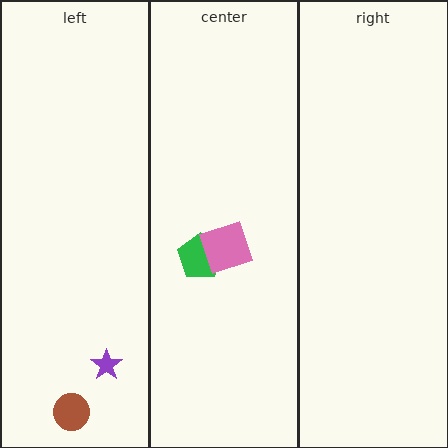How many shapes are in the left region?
2.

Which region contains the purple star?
The left region.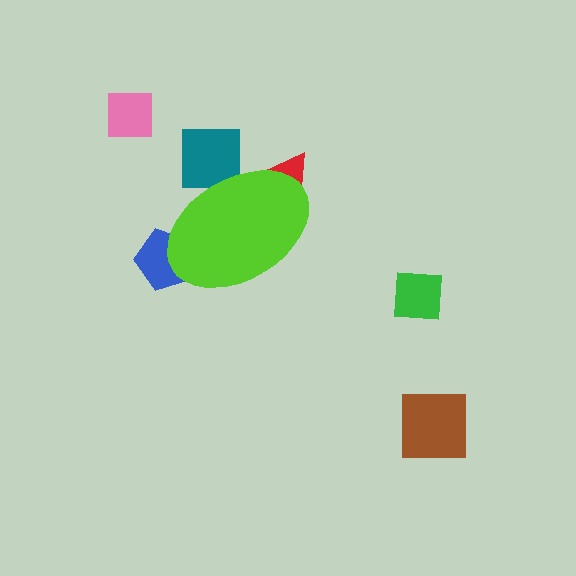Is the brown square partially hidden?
No, the brown square is fully visible.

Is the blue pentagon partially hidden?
Yes, the blue pentagon is partially hidden behind the lime ellipse.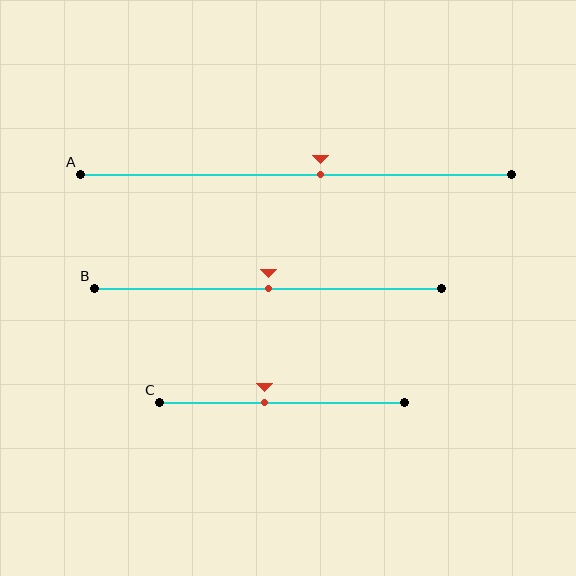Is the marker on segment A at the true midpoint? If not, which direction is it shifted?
No, the marker on segment A is shifted to the right by about 6% of the segment length.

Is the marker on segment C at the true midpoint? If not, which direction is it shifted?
No, the marker on segment C is shifted to the left by about 7% of the segment length.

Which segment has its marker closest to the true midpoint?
Segment B has its marker closest to the true midpoint.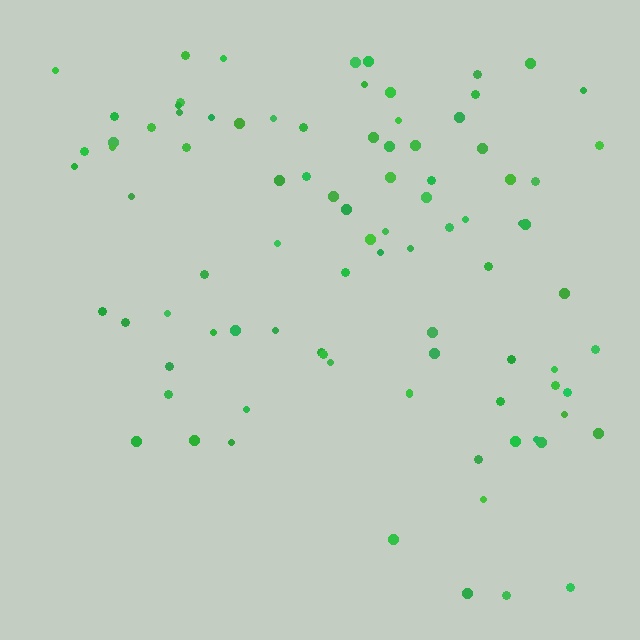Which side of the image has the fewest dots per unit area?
The bottom.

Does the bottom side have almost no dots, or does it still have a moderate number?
Still a moderate number, just noticeably fewer than the top.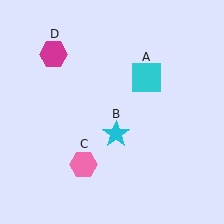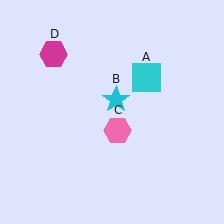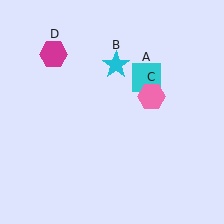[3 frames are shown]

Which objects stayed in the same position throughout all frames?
Cyan square (object A) and magenta hexagon (object D) remained stationary.